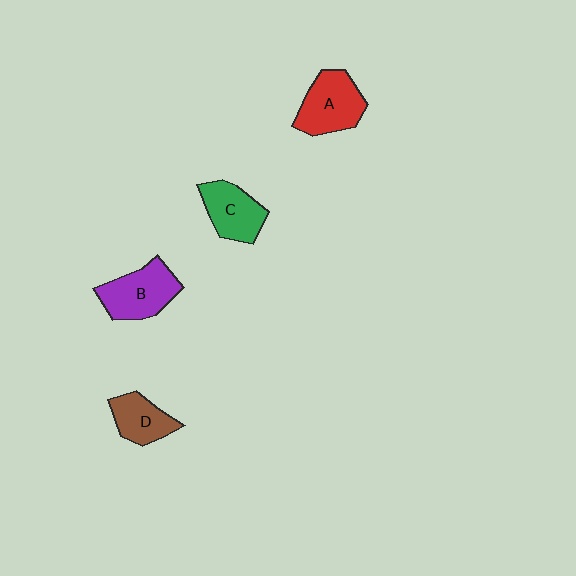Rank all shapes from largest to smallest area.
From largest to smallest: A (red), B (purple), C (green), D (brown).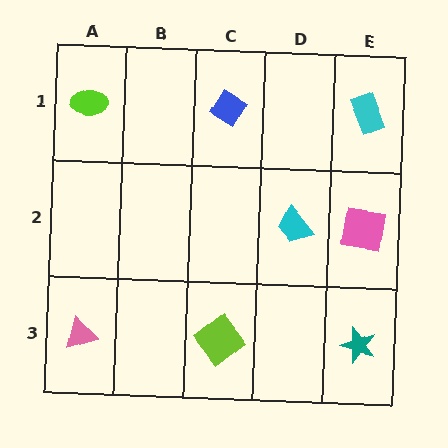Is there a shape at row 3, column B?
No, that cell is empty.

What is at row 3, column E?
A teal star.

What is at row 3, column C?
A lime diamond.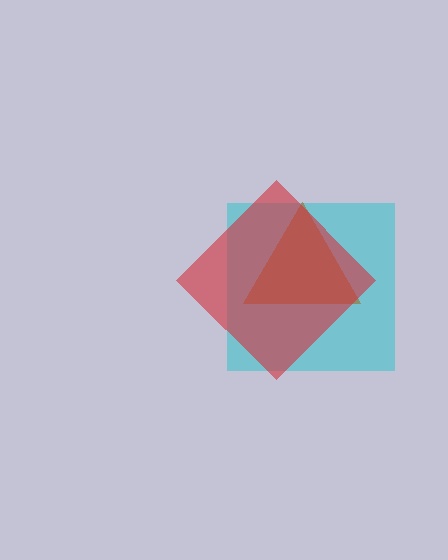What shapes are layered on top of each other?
The layered shapes are: a cyan square, a brown triangle, a red diamond.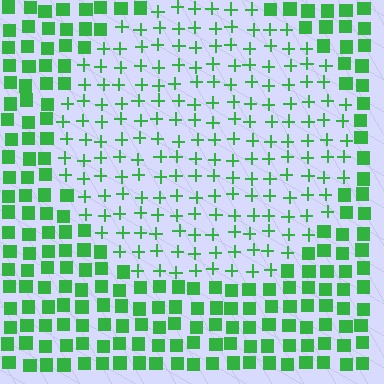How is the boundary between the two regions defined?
The boundary is defined by a change in element shape: plus signs inside vs. squares outside. All elements share the same color and spacing.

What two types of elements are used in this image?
The image uses plus signs inside the circle region and squares outside it.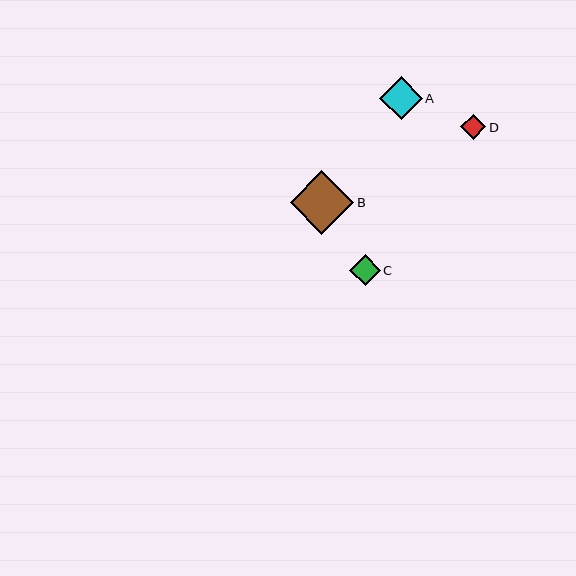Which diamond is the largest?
Diamond B is the largest with a size of approximately 64 pixels.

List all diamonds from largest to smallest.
From largest to smallest: B, A, C, D.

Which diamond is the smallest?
Diamond D is the smallest with a size of approximately 25 pixels.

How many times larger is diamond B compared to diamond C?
Diamond B is approximately 2.1 times the size of diamond C.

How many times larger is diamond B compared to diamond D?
Diamond B is approximately 2.5 times the size of diamond D.